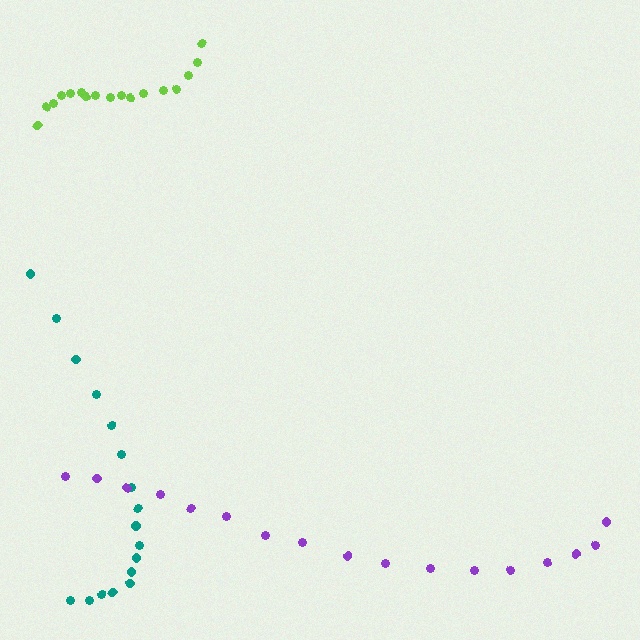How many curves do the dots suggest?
There are 3 distinct paths.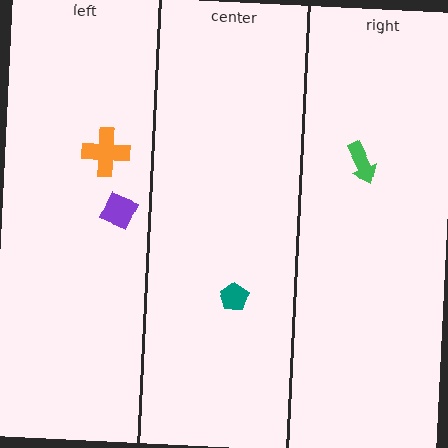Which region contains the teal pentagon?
The center region.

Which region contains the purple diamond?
The left region.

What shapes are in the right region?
The green arrow.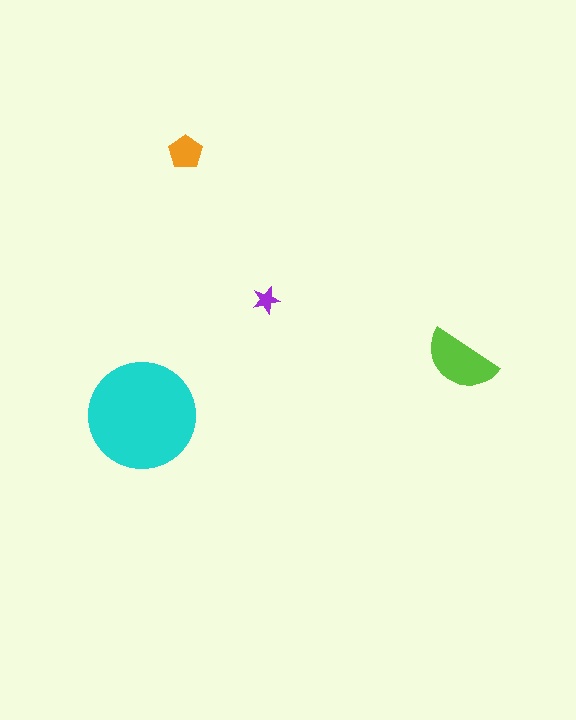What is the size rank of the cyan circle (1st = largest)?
1st.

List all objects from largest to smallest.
The cyan circle, the lime semicircle, the orange pentagon, the purple star.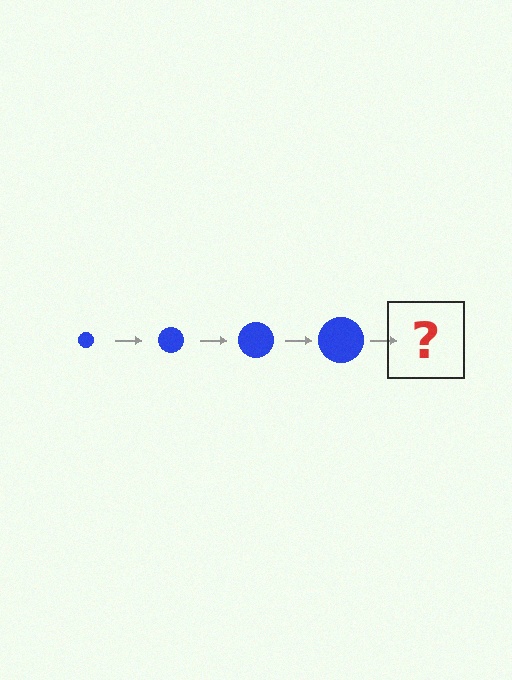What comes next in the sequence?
The next element should be a blue circle, larger than the previous one.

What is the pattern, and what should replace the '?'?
The pattern is that the circle gets progressively larger each step. The '?' should be a blue circle, larger than the previous one.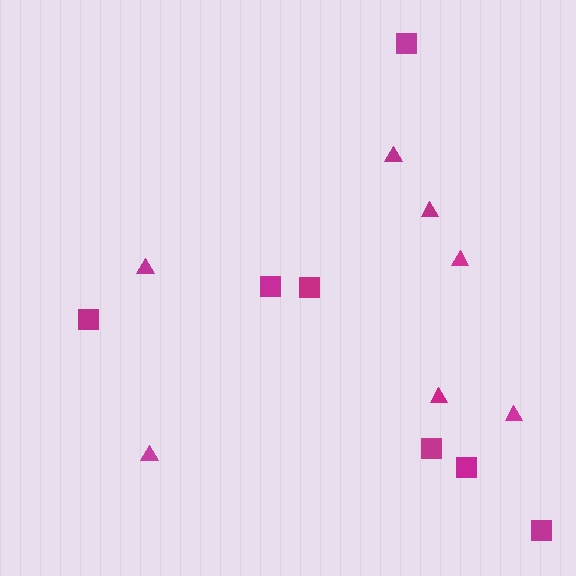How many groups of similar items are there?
There are 2 groups: one group of triangles (7) and one group of squares (7).